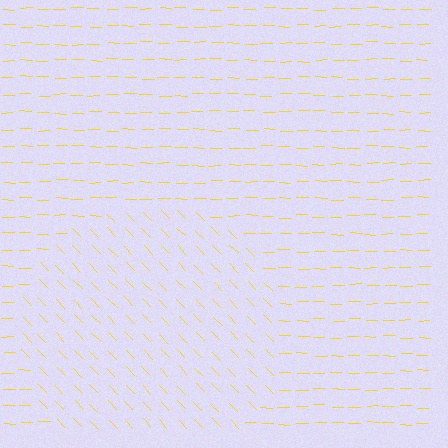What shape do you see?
I see a circle.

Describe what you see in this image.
The image is filled with small yellow line segments. A circle region in the image has lines oriented differently from the surrounding lines, creating a visible texture boundary.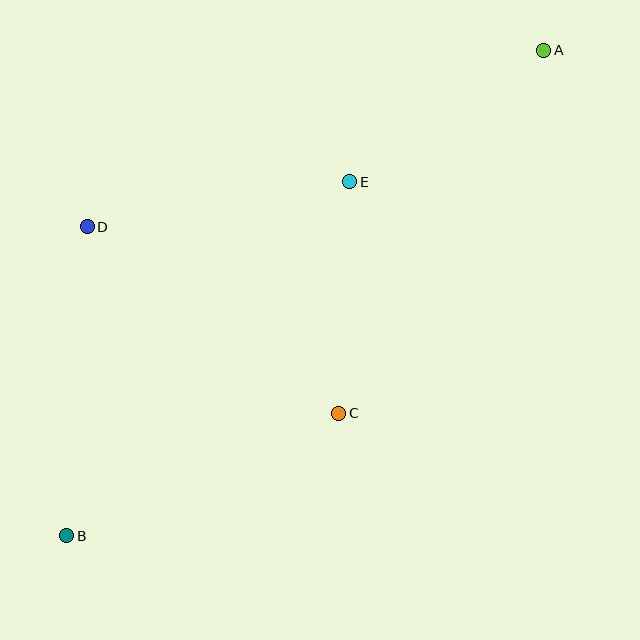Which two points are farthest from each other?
Points A and B are farthest from each other.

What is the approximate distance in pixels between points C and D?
The distance between C and D is approximately 313 pixels.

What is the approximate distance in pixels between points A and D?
The distance between A and D is approximately 490 pixels.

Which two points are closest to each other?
Points C and E are closest to each other.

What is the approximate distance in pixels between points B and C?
The distance between B and C is approximately 298 pixels.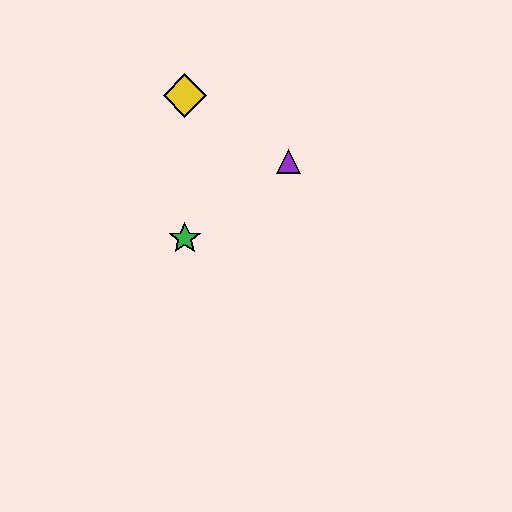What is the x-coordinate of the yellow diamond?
The yellow diamond is at x≈185.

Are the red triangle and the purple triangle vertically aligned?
No, the red triangle is at x≈185 and the purple triangle is at x≈288.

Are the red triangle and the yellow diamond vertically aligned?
Yes, both are at x≈185.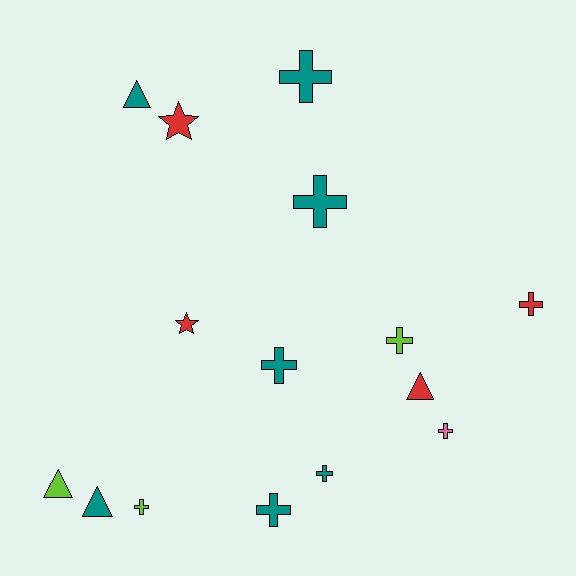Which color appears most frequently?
Teal, with 7 objects.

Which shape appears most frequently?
Cross, with 9 objects.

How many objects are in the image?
There are 15 objects.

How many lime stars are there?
There are no lime stars.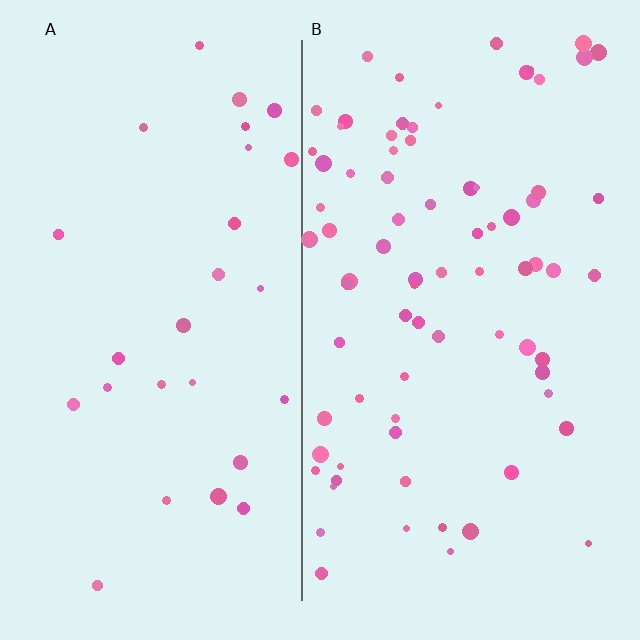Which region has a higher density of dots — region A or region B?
B (the right).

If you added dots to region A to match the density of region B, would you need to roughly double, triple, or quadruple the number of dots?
Approximately triple.